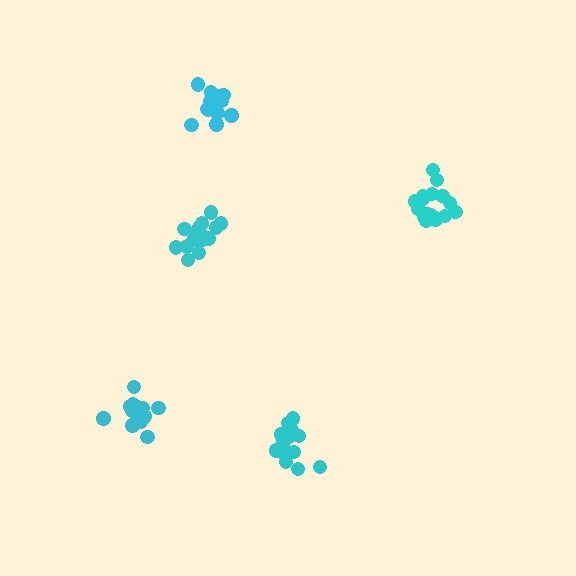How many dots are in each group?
Group 1: 17 dots, Group 2: 18 dots, Group 3: 13 dots, Group 4: 12 dots, Group 5: 17 dots (77 total).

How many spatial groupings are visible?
There are 5 spatial groupings.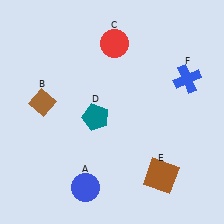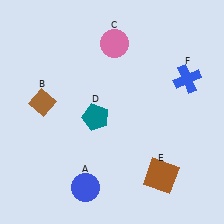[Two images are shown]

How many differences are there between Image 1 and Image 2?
There is 1 difference between the two images.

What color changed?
The circle (C) changed from red in Image 1 to pink in Image 2.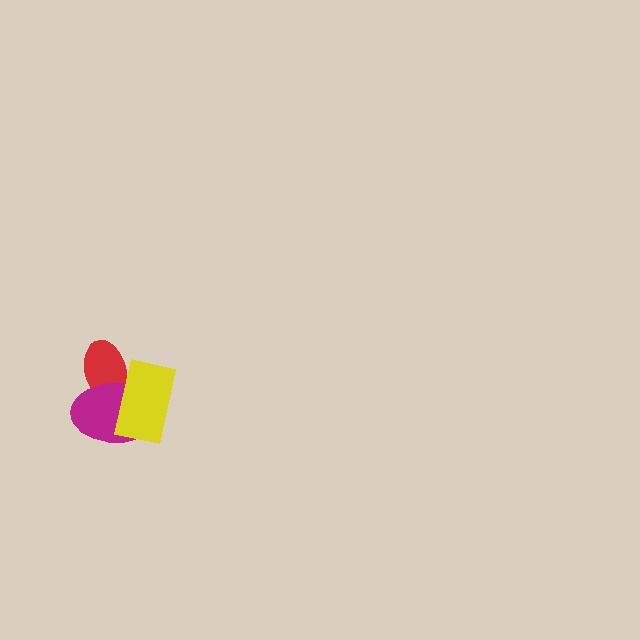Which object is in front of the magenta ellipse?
The yellow rectangle is in front of the magenta ellipse.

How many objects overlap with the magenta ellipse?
2 objects overlap with the magenta ellipse.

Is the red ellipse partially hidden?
Yes, it is partially covered by another shape.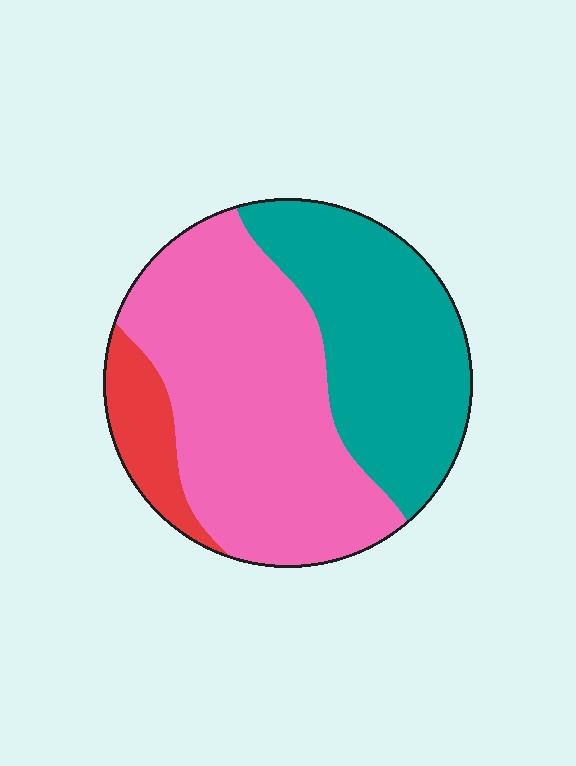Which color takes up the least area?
Red, at roughly 10%.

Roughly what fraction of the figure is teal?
Teal covers around 35% of the figure.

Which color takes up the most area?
Pink, at roughly 55%.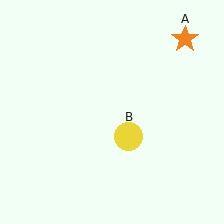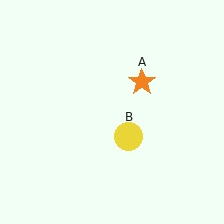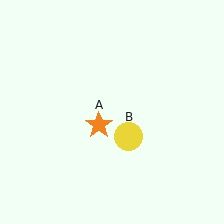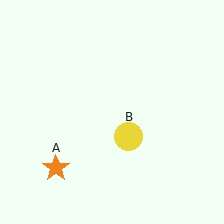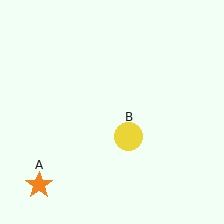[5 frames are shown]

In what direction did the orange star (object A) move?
The orange star (object A) moved down and to the left.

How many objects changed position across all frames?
1 object changed position: orange star (object A).